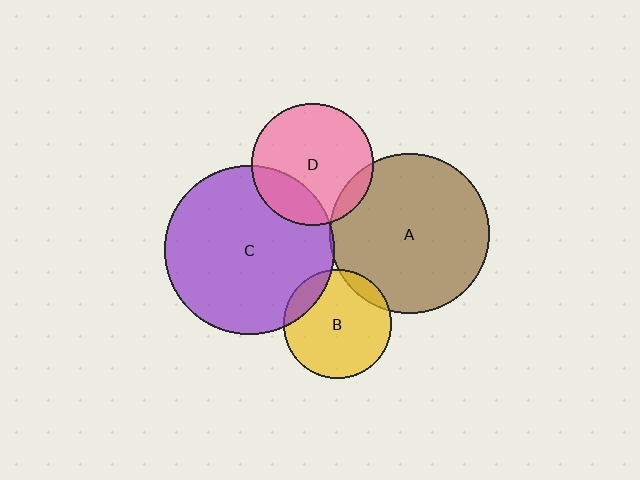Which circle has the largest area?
Circle C (purple).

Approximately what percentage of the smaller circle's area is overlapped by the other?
Approximately 10%.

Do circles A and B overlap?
Yes.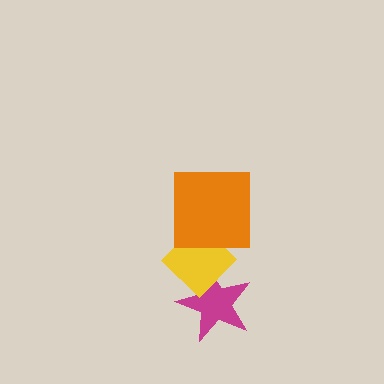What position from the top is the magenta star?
The magenta star is 3rd from the top.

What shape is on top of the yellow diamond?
The orange square is on top of the yellow diamond.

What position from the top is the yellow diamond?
The yellow diamond is 2nd from the top.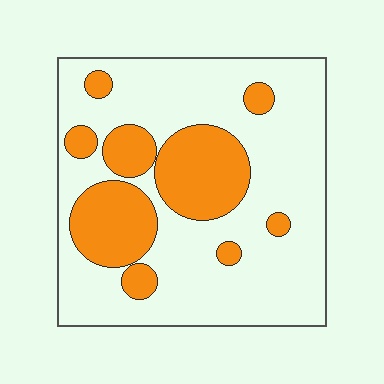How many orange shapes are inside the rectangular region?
9.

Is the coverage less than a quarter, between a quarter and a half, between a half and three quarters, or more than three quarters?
Between a quarter and a half.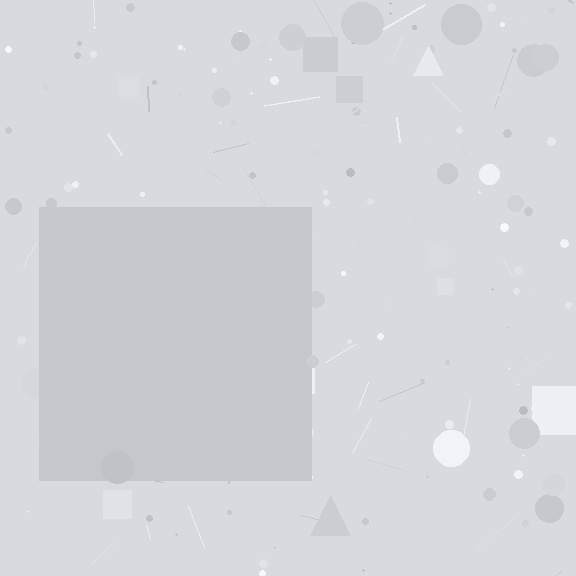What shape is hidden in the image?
A square is hidden in the image.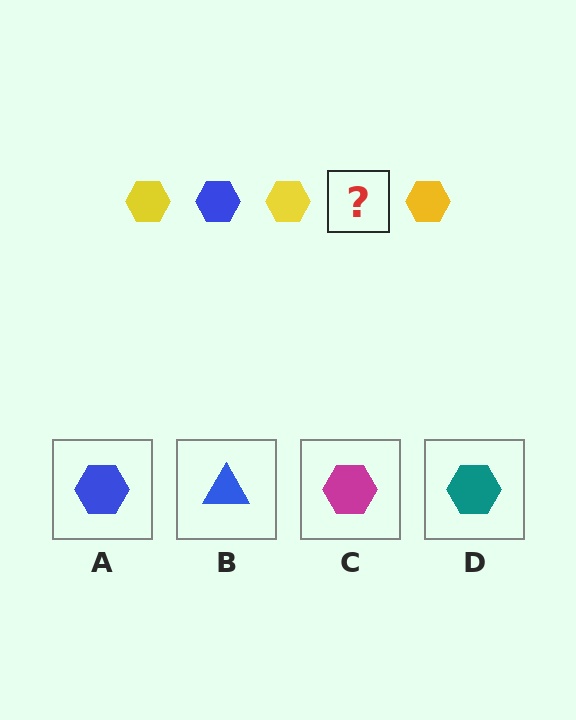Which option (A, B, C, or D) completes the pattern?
A.